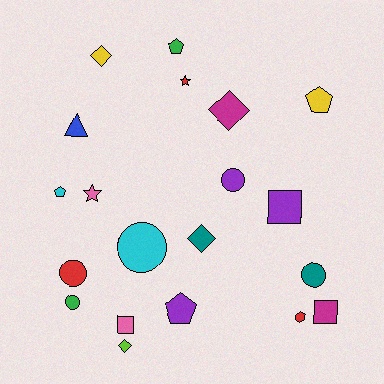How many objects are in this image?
There are 20 objects.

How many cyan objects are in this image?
There are 2 cyan objects.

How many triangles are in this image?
There is 1 triangle.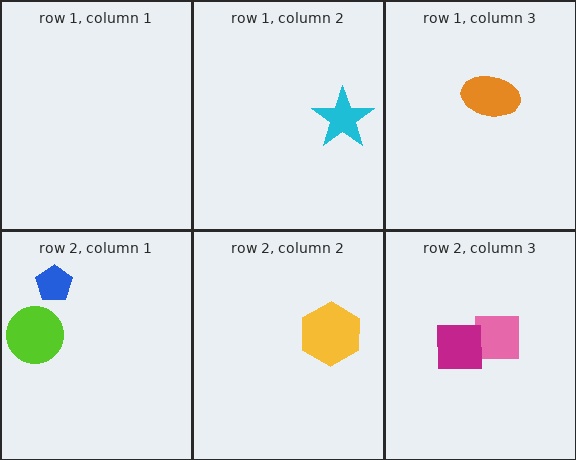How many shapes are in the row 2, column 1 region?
2.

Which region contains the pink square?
The row 2, column 3 region.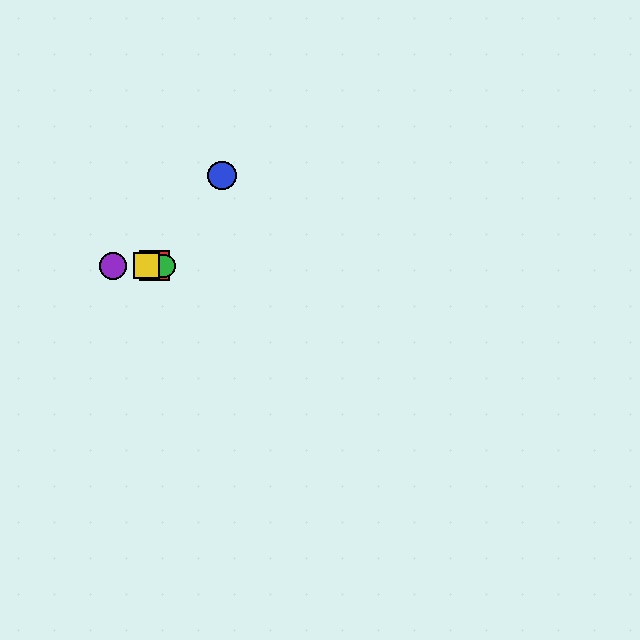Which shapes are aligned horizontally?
The red square, the green circle, the yellow square, the purple circle are aligned horizontally.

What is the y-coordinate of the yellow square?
The yellow square is at y≈266.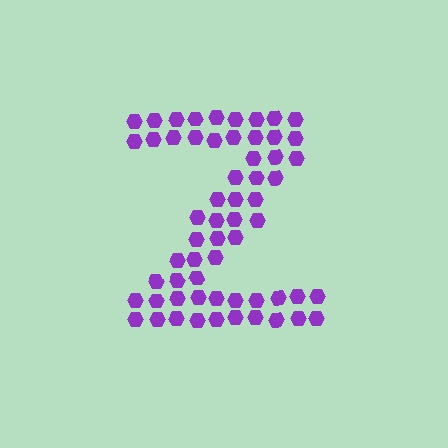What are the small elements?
The small elements are hexagons.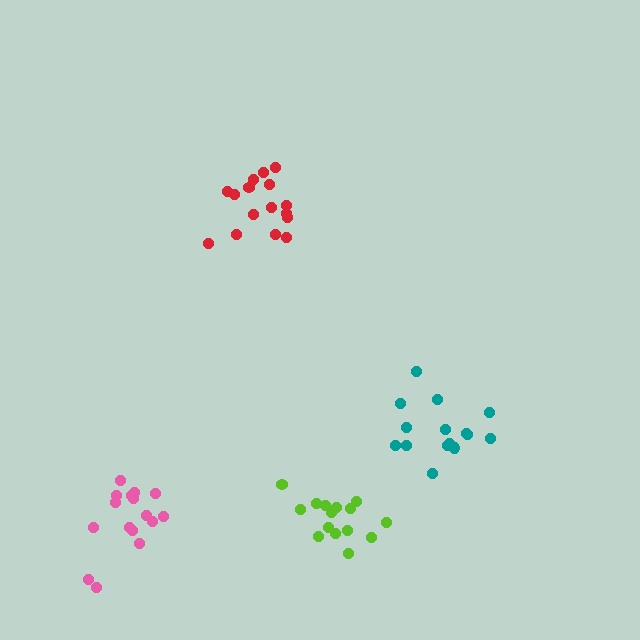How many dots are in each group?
Group 1: 15 dots, Group 2: 15 dots, Group 3: 16 dots, Group 4: 16 dots (62 total).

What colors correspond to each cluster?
The clusters are colored: teal, lime, pink, red.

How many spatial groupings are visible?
There are 4 spatial groupings.